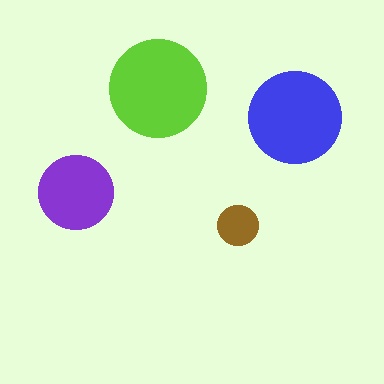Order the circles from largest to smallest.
the lime one, the blue one, the purple one, the brown one.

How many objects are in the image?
There are 4 objects in the image.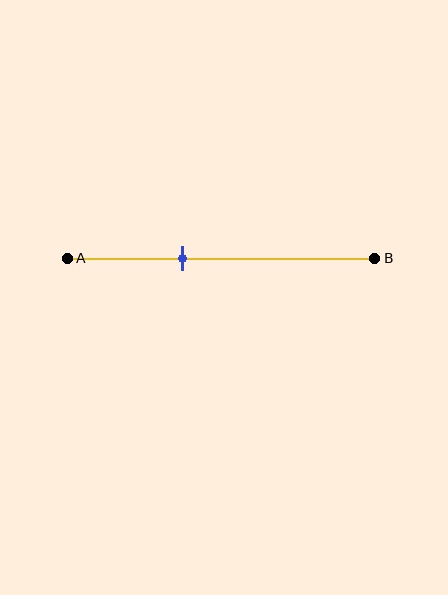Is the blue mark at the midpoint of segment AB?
No, the mark is at about 40% from A, not at the 50% midpoint.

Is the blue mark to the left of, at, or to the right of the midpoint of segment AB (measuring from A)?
The blue mark is to the left of the midpoint of segment AB.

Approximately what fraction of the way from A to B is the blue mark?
The blue mark is approximately 40% of the way from A to B.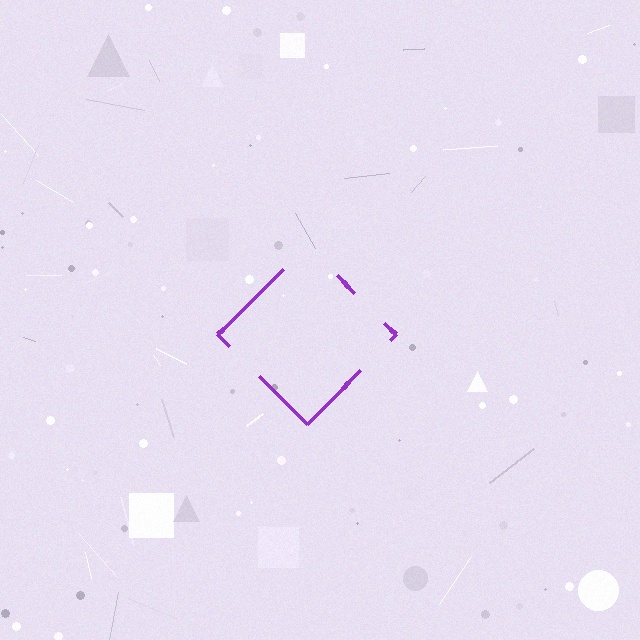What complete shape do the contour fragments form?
The contour fragments form a diamond.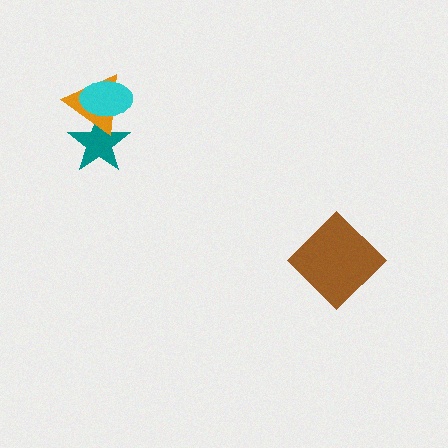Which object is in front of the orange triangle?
The cyan ellipse is in front of the orange triangle.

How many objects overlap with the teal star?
2 objects overlap with the teal star.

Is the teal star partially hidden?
Yes, it is partially covered by another shape.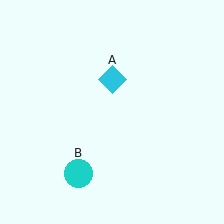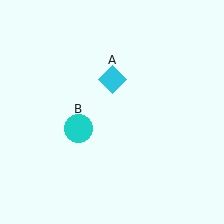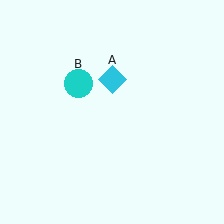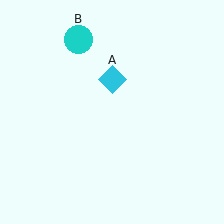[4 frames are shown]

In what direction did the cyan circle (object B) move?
The cyan circle (object B) moved up.